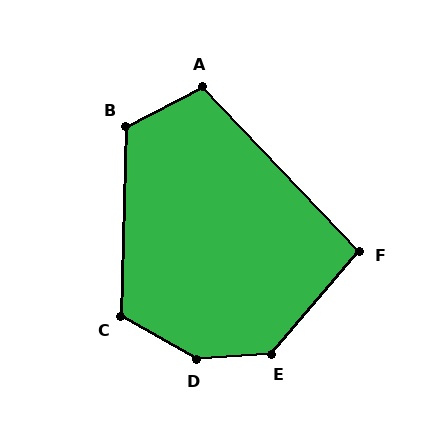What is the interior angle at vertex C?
Approximately 118 degrees (obtuse).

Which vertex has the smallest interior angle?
F, at approximately 96 degrees.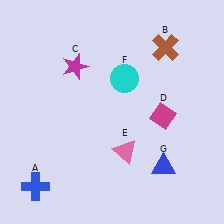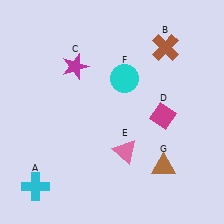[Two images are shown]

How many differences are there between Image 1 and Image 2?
There are 2 differences between the two images.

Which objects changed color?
A changed from blue to cyan. G changed from blue to brown.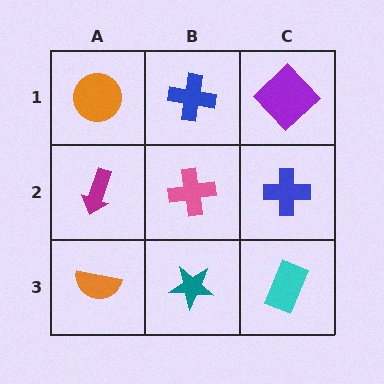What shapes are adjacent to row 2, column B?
A blue cross (row 1, column B), a teal star (row 3, column B), a magenta arrow (row 2, column A), a blue cross (row 2, column C).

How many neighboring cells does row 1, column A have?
2.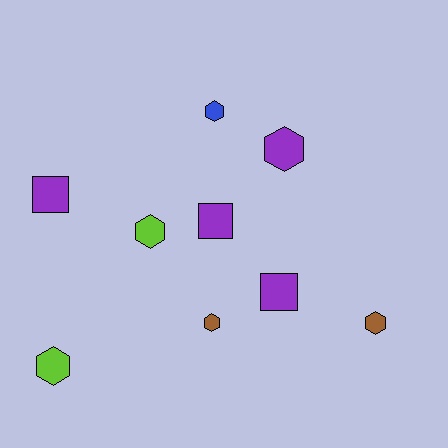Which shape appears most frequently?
Hexagon, with 6 objects.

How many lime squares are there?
There are no lime squares.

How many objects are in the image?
There are 9 objects.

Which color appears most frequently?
Purple, with 4 objects.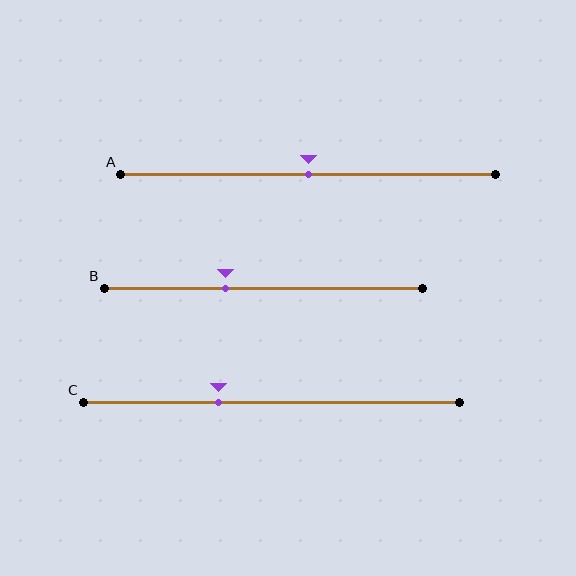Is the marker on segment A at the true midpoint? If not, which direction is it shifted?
Yes, the marker on segment A is at the true midpoint.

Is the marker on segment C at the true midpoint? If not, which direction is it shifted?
No, the marker on segment C is shifted to the left by about 14% of the segment length.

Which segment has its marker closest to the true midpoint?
Segment A has its marker closest to the true midpoint.